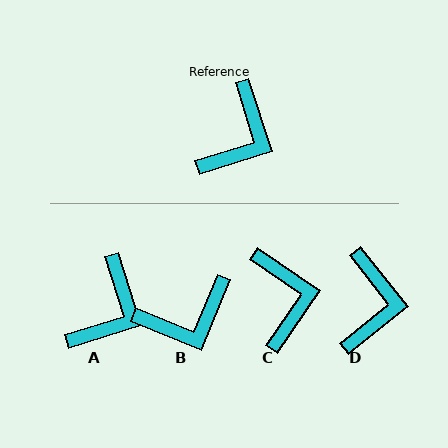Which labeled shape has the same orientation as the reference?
A.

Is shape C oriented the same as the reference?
No, it is off by about 38 degrees.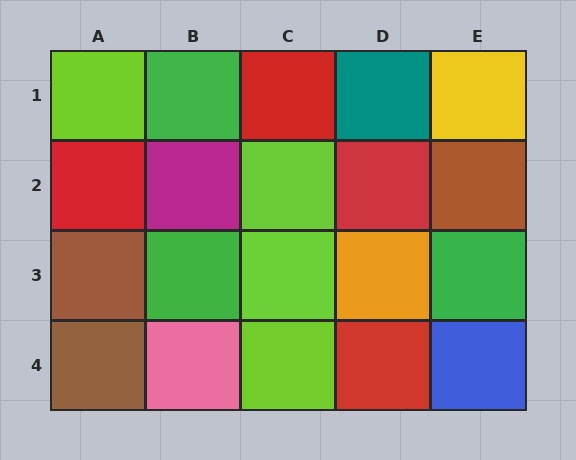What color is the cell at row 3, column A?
Brown.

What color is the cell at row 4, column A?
Brown.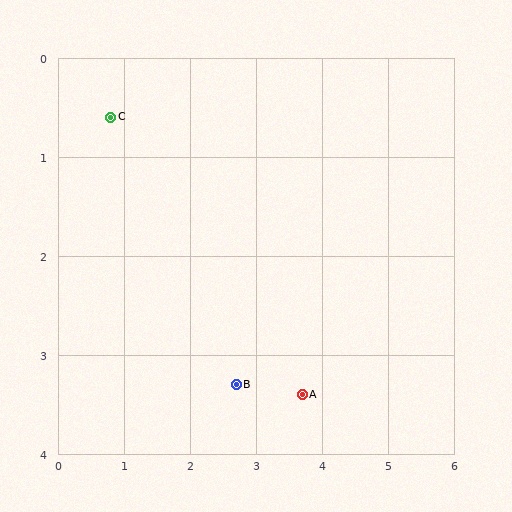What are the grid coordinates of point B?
Point B is at approximately (2.7, 3.3).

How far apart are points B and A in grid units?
Points B and A are about 1.0 grid units apart.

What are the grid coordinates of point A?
Point A is at approximately (3.7, 3.4).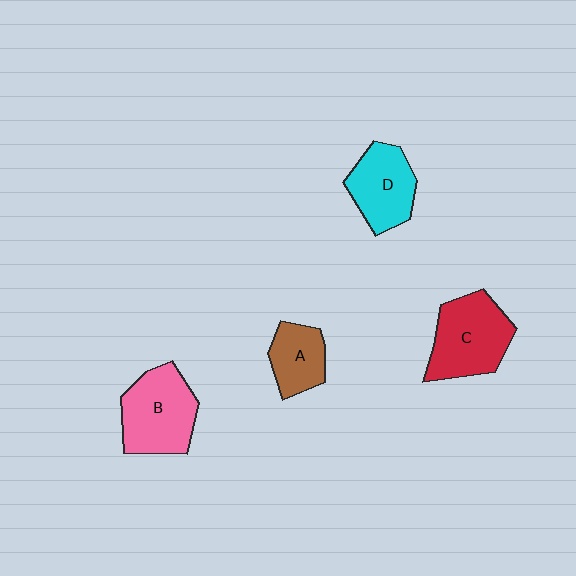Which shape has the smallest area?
Shape A (brown).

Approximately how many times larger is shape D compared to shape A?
Approximately 1.3 times.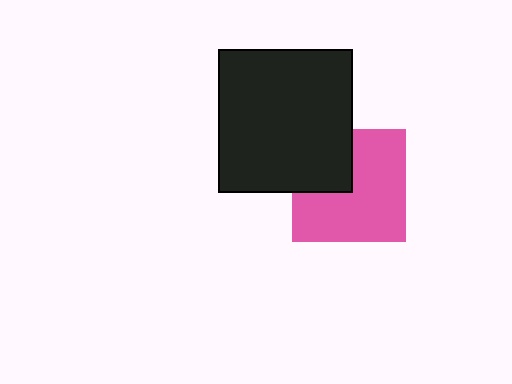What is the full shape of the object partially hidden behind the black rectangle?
The partially hidden object is a pink square.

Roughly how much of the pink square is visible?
Most of it is visible (roughly 69%).